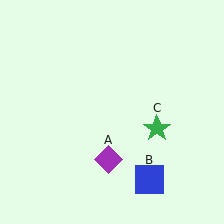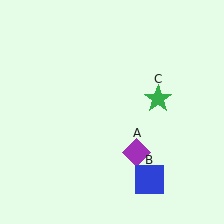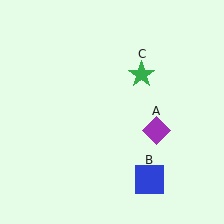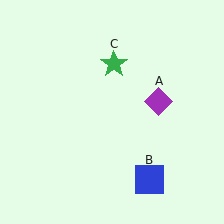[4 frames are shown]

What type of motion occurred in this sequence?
The purple diamond (object A), green star (object C) rotated counterclockwise around the center of the scene.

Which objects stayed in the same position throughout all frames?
Blue square (object B) remained stationary.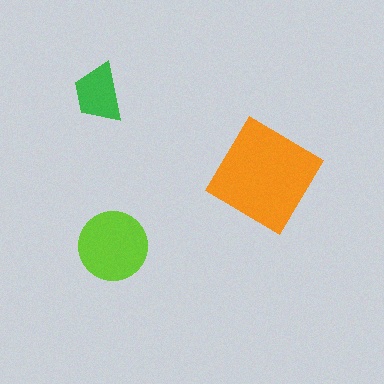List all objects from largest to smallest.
The orange diamond, the lime circle, the green trapezoid.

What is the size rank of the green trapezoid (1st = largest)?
3rd.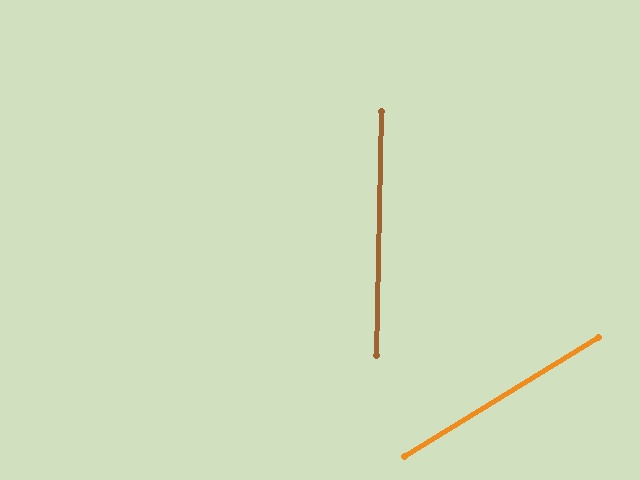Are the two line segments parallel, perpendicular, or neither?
Neither parallel nor perpendicular — they differ by about 57°.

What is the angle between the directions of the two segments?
Approximately 57 degrees.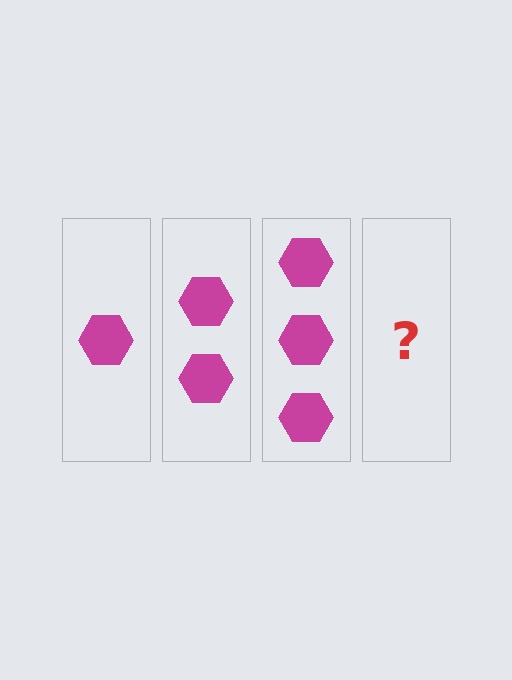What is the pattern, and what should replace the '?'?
The pattern is that each step adds one more hexagon. The '?' should be 4 hexagons.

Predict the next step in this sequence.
The next step is 4 hexagons.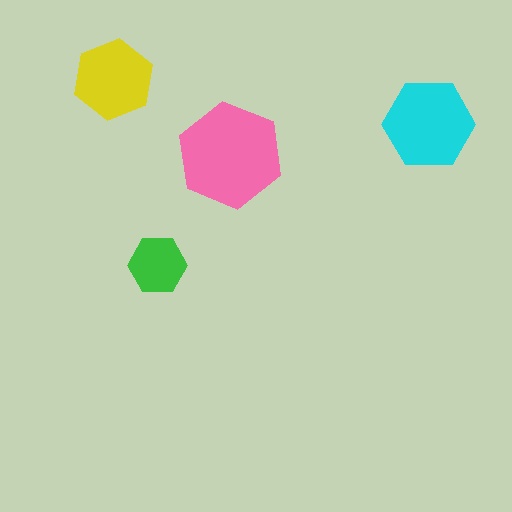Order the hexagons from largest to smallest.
the pink one, the cyan one, the yellow one, the green one.